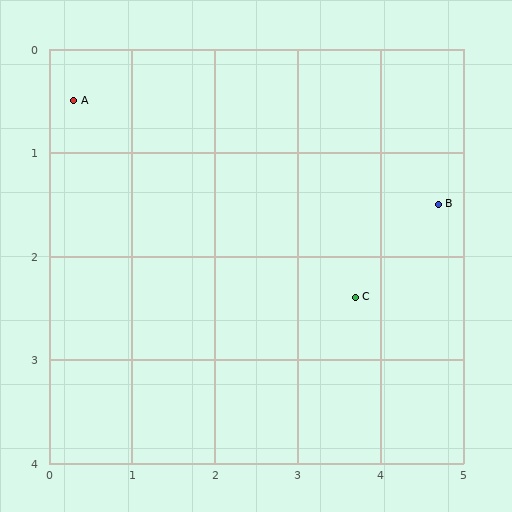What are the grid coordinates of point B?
Point B is at approximately (4.7, 1.5).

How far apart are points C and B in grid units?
Points C and B are about 1.3 grid units apart.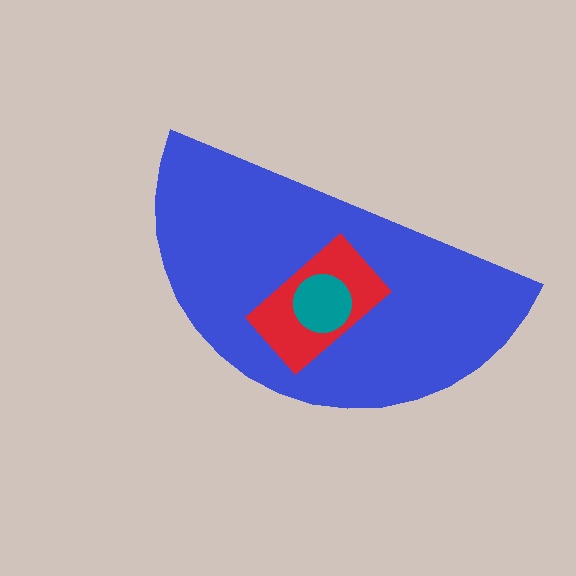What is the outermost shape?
The blue semicircle.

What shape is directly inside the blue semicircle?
The red rectangle.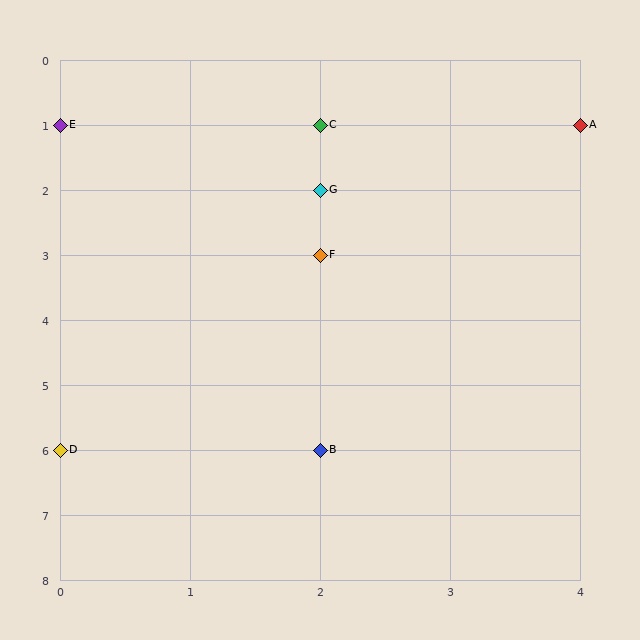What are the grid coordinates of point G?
Point G is at grid coordinates (2, 2).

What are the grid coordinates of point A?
Point A is at grid coordinates (4, 1).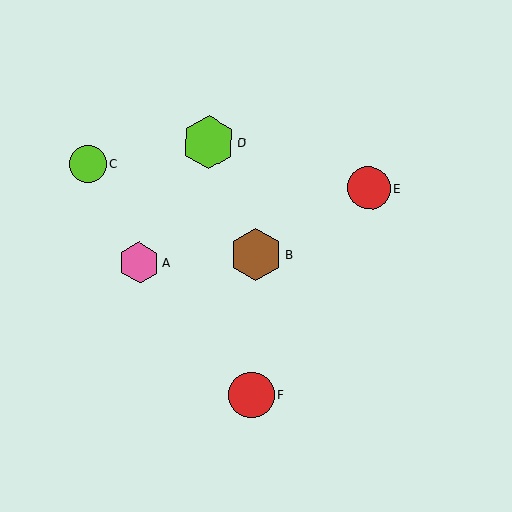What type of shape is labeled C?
Shape C is a lime circle.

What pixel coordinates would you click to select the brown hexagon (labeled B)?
Click at (256, 255) to select the brown hexagon B.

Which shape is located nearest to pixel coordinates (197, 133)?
The lime hexagon (labeled D) at (209, 142) is nearest to that location.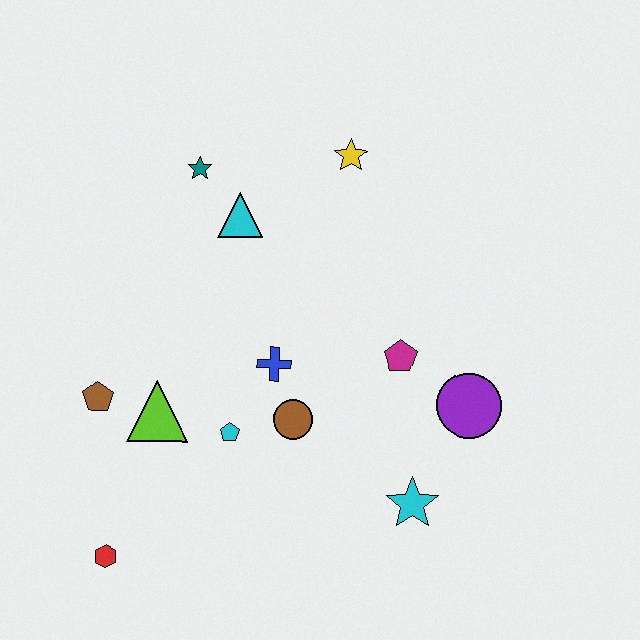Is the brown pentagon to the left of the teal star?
Yes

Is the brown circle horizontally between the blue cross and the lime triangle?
No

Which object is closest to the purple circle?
The magenta pentagon is closest to the purple circle.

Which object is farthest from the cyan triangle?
The red hexagon is farthest from the cyan triangle.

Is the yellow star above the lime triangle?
Yes